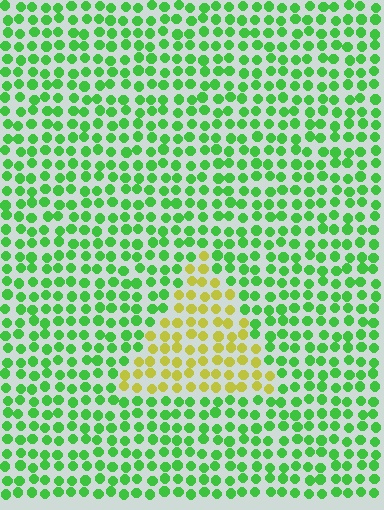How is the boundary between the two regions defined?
The boundary is defined purely by a slight shift in hue (about 58 degrees). Spacing, size, and orientation are identical on both sides.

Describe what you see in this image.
The image is filled with small green elements in a uniform arrangement. A triangle-shaped region is visible where the elements are tinted to a slightly different hue, forming a subtle color boundary.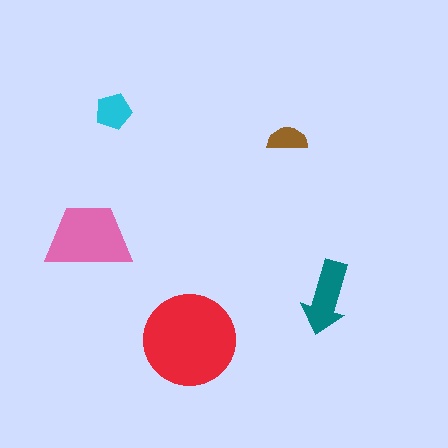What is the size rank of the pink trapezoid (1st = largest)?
2nd.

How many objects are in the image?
There are 5 objects in the image.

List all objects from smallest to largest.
The brown semicircle, the cyan pentagon, the teal arrow, the pink trapezoid, the red circle.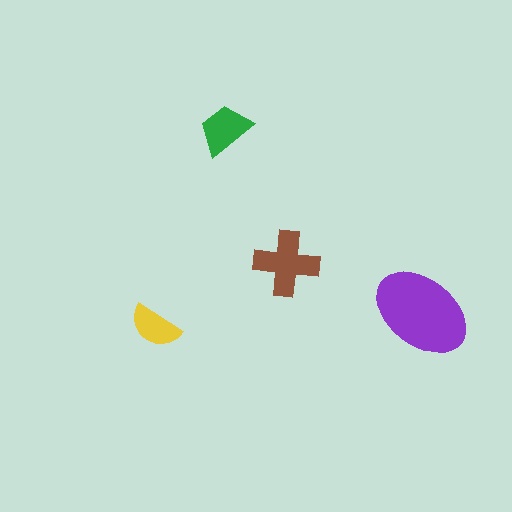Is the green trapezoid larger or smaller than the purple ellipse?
Smaller.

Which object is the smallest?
The yellow semicircle.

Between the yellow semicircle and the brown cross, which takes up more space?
The brown cross.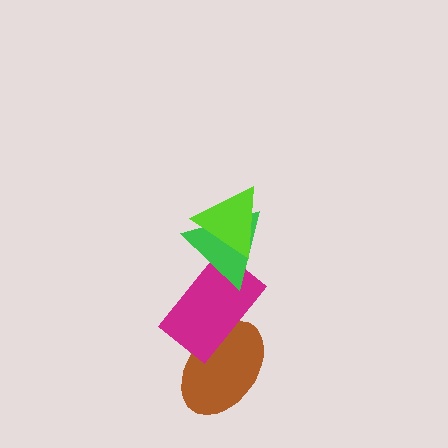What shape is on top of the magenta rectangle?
The green triangle is on top of the magenta rectangle.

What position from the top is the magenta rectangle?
The magenta rectangle is 3rd from the top.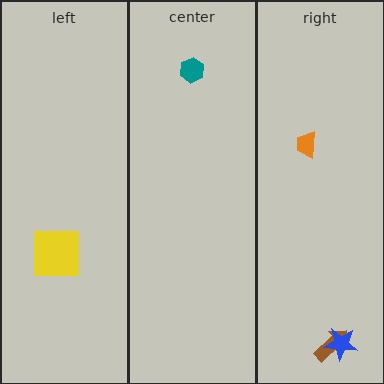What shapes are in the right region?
The orange trapezoid, the brown arrow, the blue star.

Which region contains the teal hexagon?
The center region.